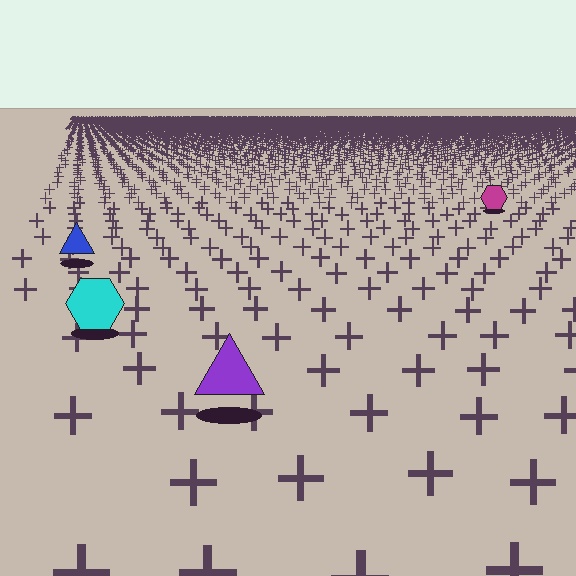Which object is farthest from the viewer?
The magenta hexagon is farthest from the viewer. It appears smaller and the ground texture around it is denser.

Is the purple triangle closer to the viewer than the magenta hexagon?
Yes. The purple triangle is closer — you can tell from the texture gradient: the ground texture is coarser near it.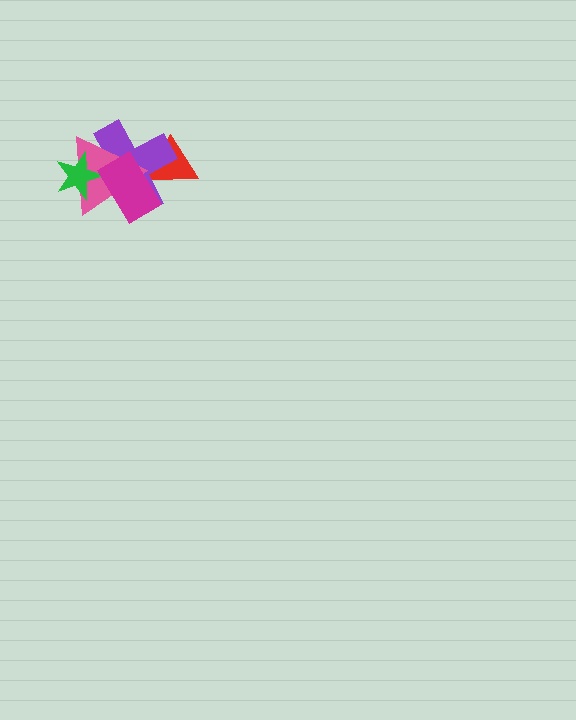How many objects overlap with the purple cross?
4 objects overlap with the purple cross.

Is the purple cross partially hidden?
Yes, it is partially covered by another shape.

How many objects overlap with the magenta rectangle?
3 objects overlap with the magenta rectangle.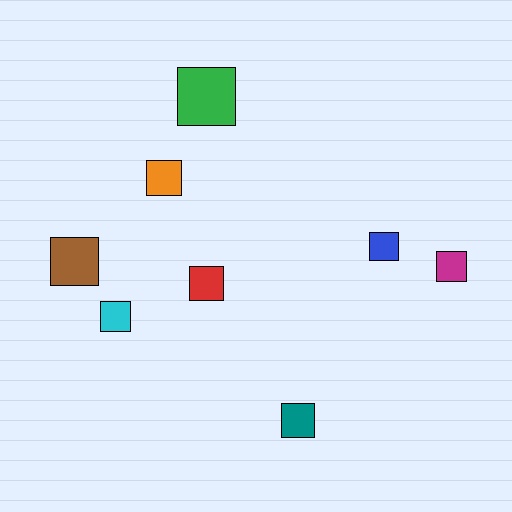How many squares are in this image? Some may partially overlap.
There are 8 squares.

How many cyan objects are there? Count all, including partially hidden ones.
There is 1 cyan object.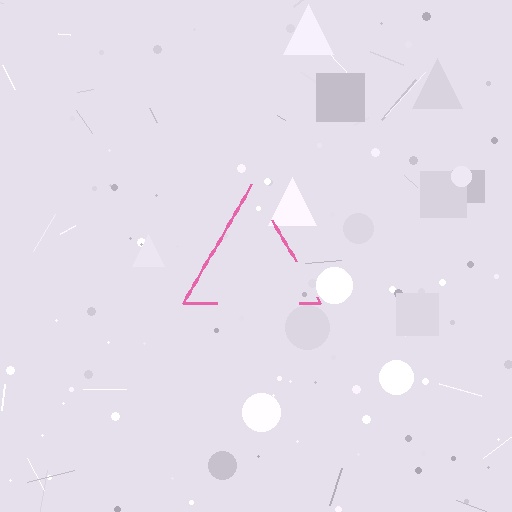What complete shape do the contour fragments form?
The contour fragments form a triangle.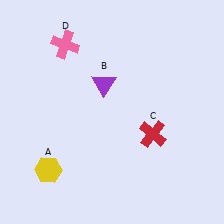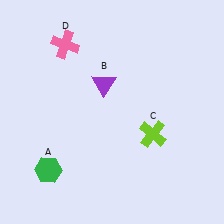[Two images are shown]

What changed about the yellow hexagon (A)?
In Image 1, A is yellow. In Image 2, it changed to green.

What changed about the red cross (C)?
In Image 1, C is red. In Image 2, it changed to lime.